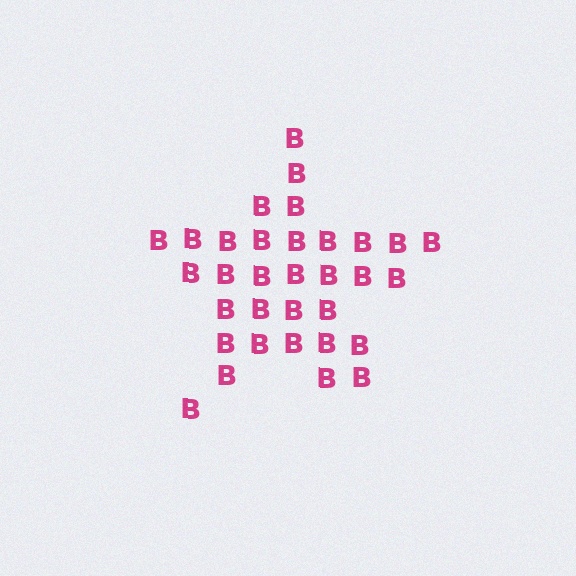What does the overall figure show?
The overall figure shows a star.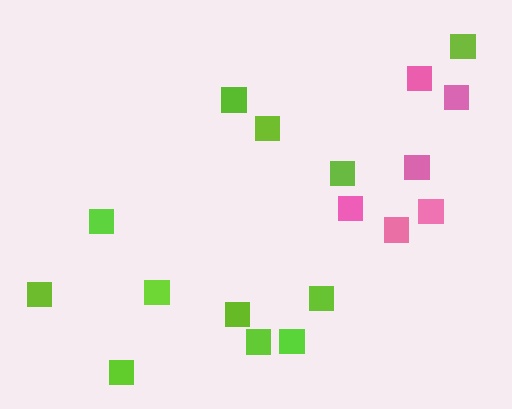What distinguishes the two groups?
There are 2 groups: one group of lime squares (12) and one group of pink squares (6).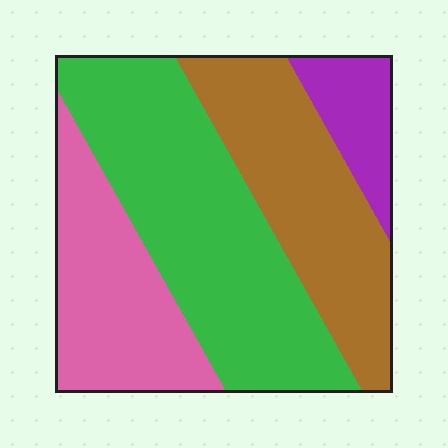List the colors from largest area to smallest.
From largest to smallest: green, brown, pink, purple.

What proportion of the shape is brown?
Brown takes up between a quarter and a half of the shape.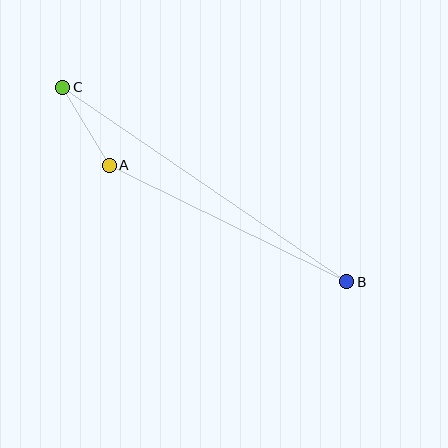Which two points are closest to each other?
Points A and C are closest to each other.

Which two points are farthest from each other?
Points B and C are farthest from each other.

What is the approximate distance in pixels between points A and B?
The distance between A and B is approximately 264 pixels.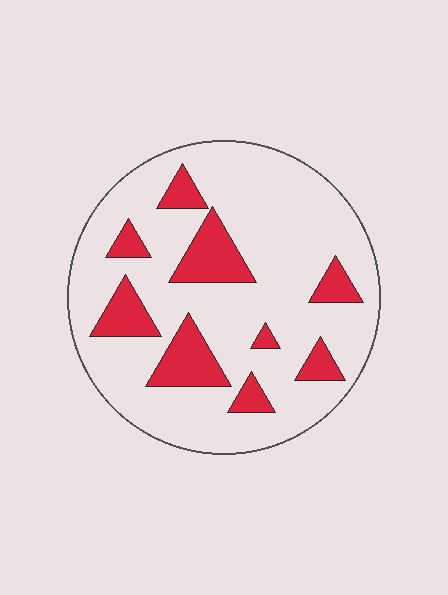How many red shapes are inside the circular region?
9.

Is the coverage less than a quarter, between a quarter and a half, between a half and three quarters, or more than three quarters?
Less than a quarter.